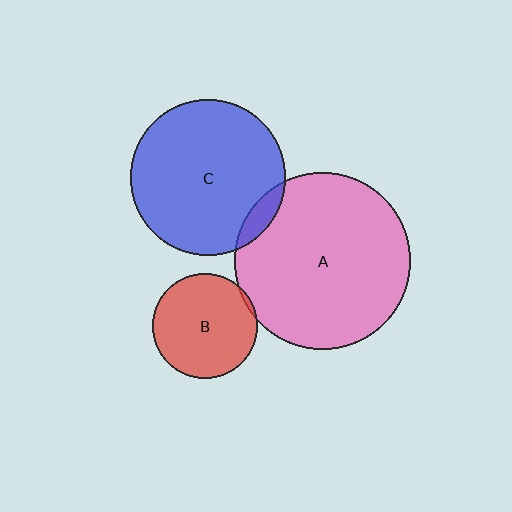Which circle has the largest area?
Circle A (pink).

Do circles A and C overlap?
Yes.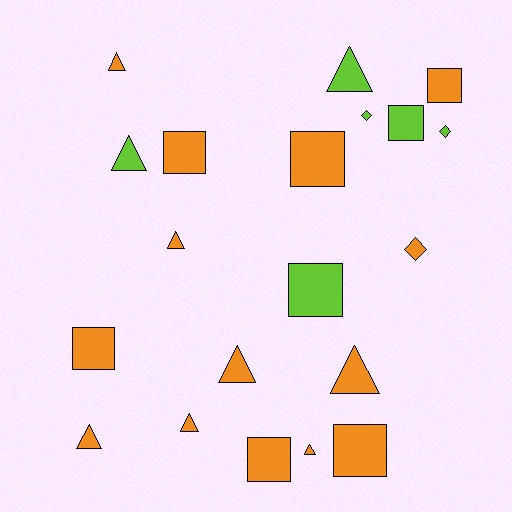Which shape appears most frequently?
Triangle, with 9 objects.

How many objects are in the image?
There are 20 objects.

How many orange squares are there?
There are 6 orange squares.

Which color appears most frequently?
Orange, with 14 objects.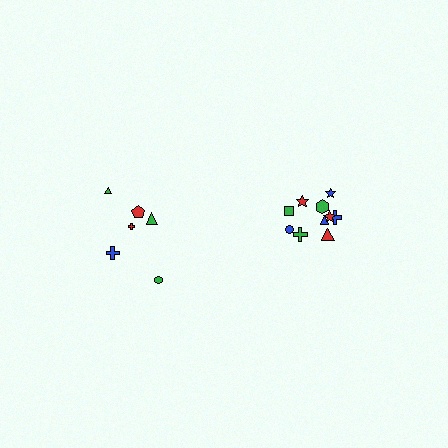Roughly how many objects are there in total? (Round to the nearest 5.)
Roughly 15 objects in total.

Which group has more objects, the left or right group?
The right group.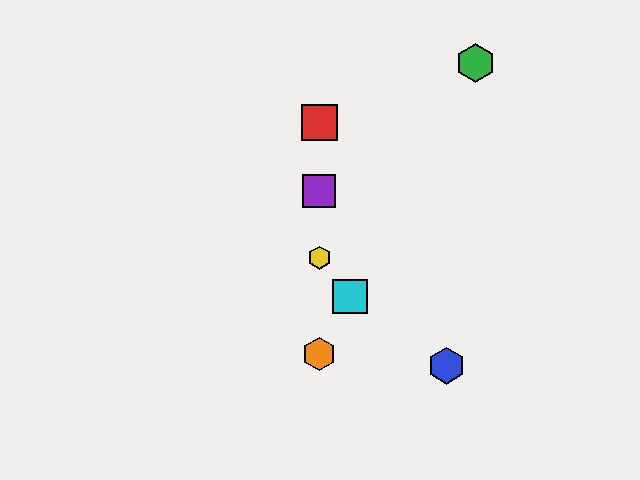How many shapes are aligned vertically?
4 shapes (the red square, the yellow hexagon, the purple square, the orange hexagon) are aligned vertically.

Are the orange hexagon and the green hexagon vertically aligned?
No, the orange hexagon is at x≈319 and the green hexagon is at x≈476.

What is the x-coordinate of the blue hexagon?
The blue hexagon is at x≈446.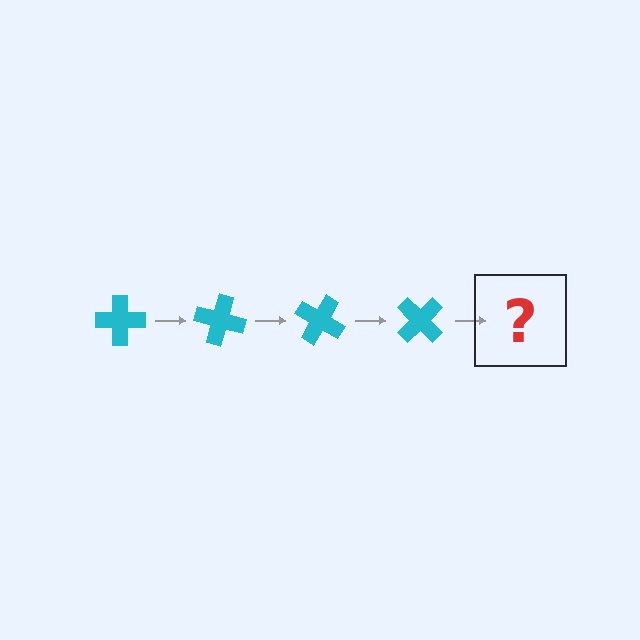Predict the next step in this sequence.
The next step is a cyan cross rotated 60 degrees.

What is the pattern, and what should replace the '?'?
The pattern is that the cross rotates 15 degrees each step. The '?' should be a cyan cross rotated 60 degrees.